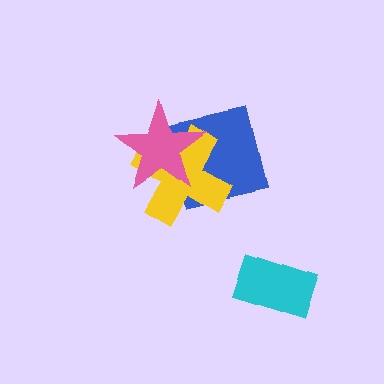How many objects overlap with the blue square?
2 objects overlap with the blue square.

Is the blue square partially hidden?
Yes, it is partially covered by another shape.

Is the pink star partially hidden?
No, no other shape covers it.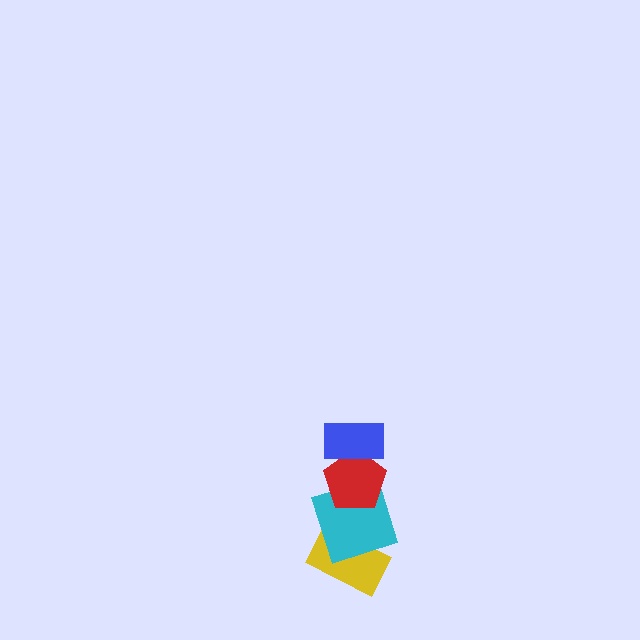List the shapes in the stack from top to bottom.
From top to bottom: the blue rectangle, the red pentagon, the cyan square, the yellow rectangle.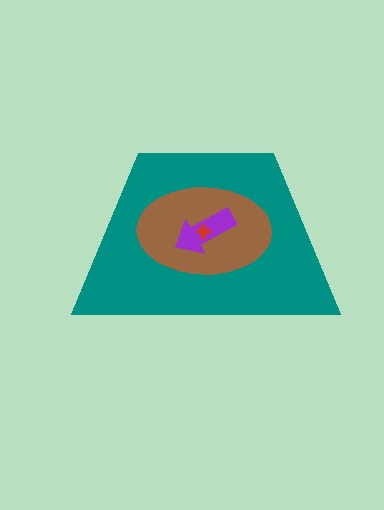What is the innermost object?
The red cross.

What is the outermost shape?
The teal trapezoid.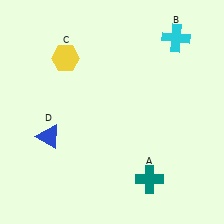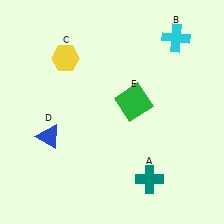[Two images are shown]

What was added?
A green square (E) was added in Image 2.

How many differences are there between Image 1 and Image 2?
There is 1 difference between the two images.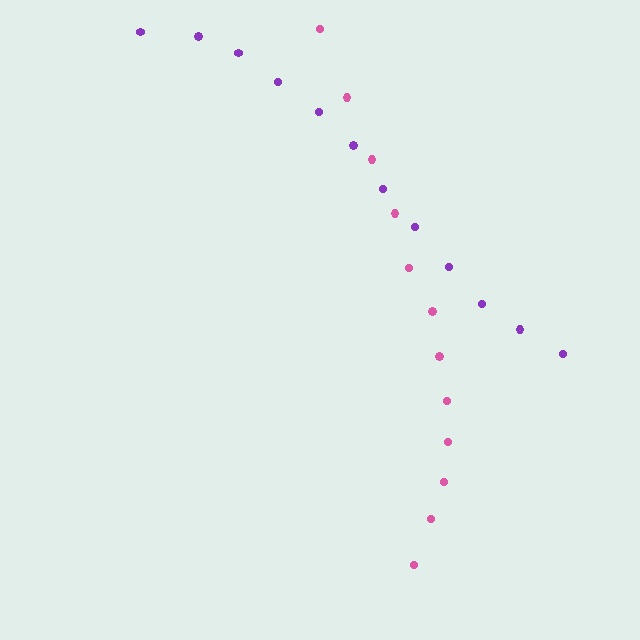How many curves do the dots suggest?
There are 2 distinct paths.